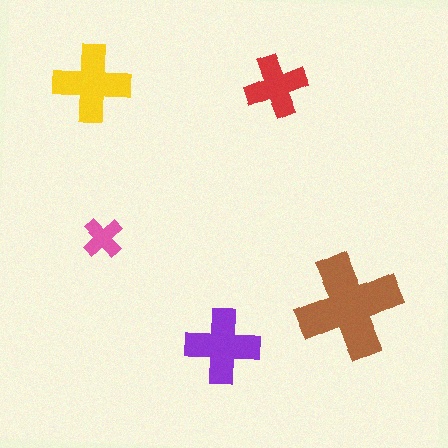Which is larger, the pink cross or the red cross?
The red one.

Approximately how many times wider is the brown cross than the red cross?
About 1.5 times wider.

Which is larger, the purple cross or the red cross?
The purple one.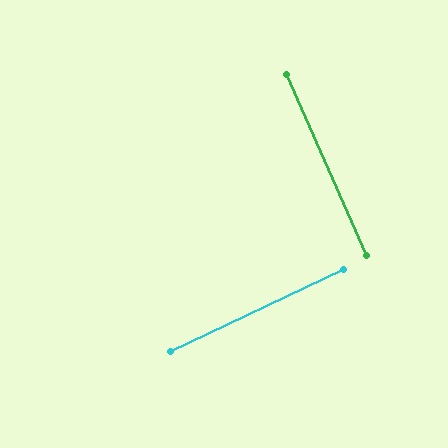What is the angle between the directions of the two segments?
Approximately 89 degrees.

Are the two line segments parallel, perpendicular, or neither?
Perpendicular — they meet at approximately 89°.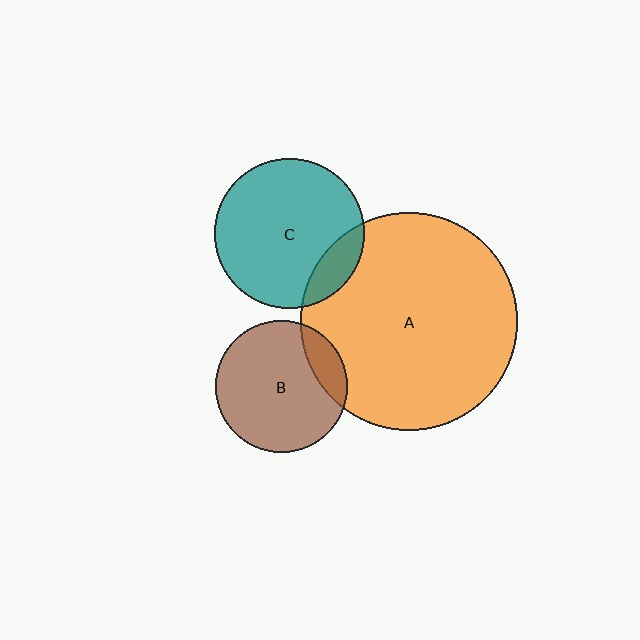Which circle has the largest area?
Circle A (orange).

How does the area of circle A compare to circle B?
Approximately 2.7 times.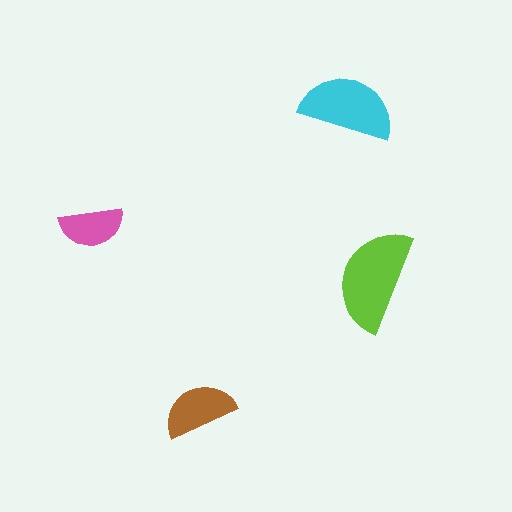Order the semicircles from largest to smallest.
the lime one, the cyan one, the brown one, the pink one.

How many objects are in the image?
There are 4 objects in the image.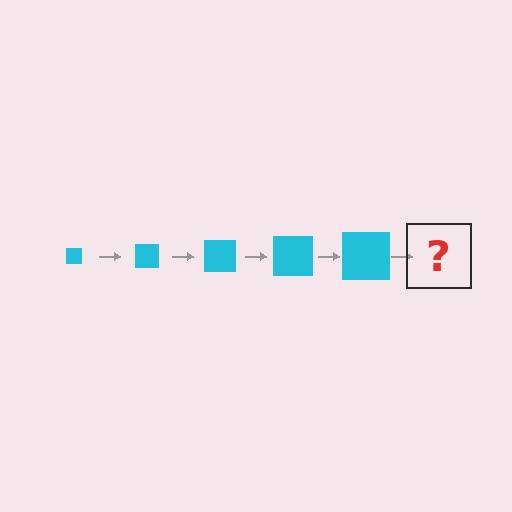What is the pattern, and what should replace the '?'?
The pattern is that the square gets progressively larger each step. The '?' should be a cyan square, larger than the previous one.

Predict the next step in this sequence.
The next step is a cyan square, larger than the previous one.